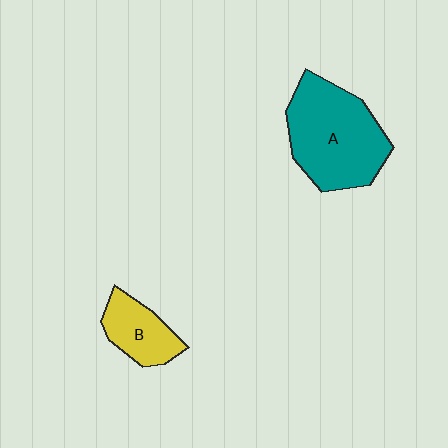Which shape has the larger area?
Shape A (teal).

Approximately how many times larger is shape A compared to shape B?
Approximately 2.2 times.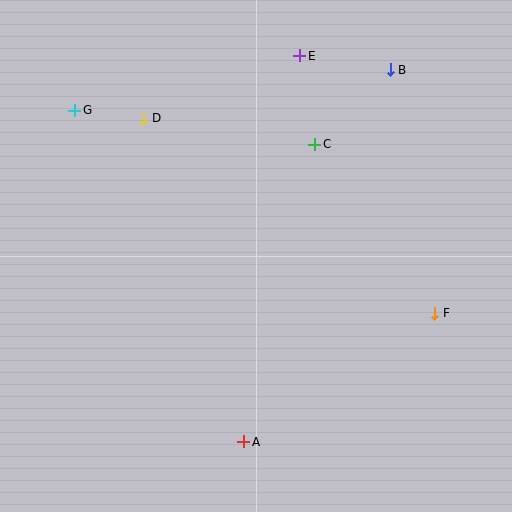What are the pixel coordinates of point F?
Point F is at (435, 313).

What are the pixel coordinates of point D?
Point D is at (144, 118).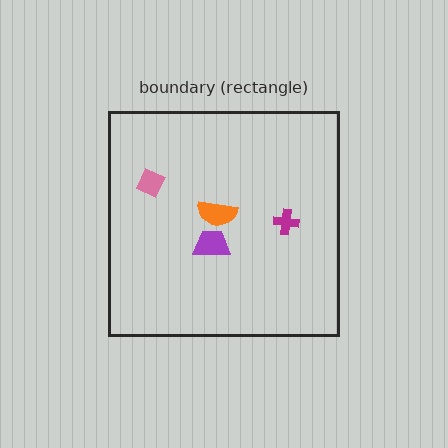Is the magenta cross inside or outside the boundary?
Inside.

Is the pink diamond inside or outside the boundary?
Inside.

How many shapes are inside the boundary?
4 inside, 0 outside.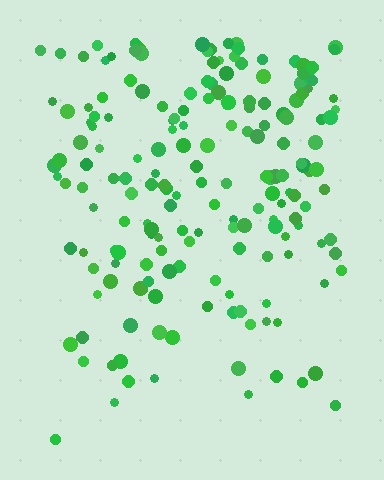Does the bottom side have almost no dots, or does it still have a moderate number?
Still a moderate number, just noticeably fewer than the top.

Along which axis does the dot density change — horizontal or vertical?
Vertical.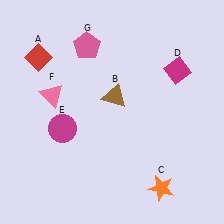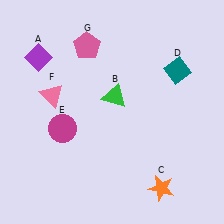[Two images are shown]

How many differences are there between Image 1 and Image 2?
There are 3 differences between the two images.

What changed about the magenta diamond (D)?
In Image 1, D is magenta. In Image 2, it changed to teal.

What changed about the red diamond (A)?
In Image 1, A is red. In Image 2, it changed to purple.